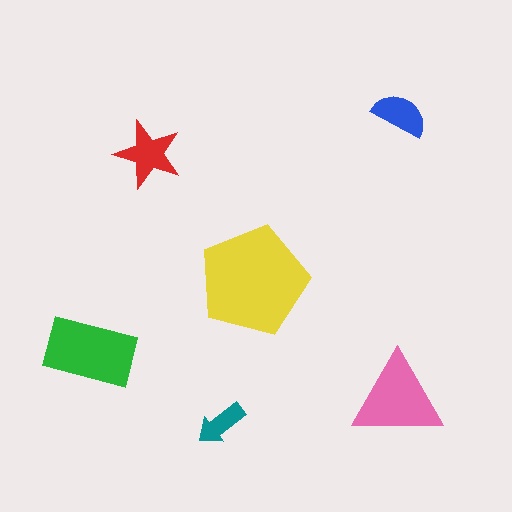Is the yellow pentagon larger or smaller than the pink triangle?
Larger.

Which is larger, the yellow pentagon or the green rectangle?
The yellow pentagon.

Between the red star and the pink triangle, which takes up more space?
The pink triangle.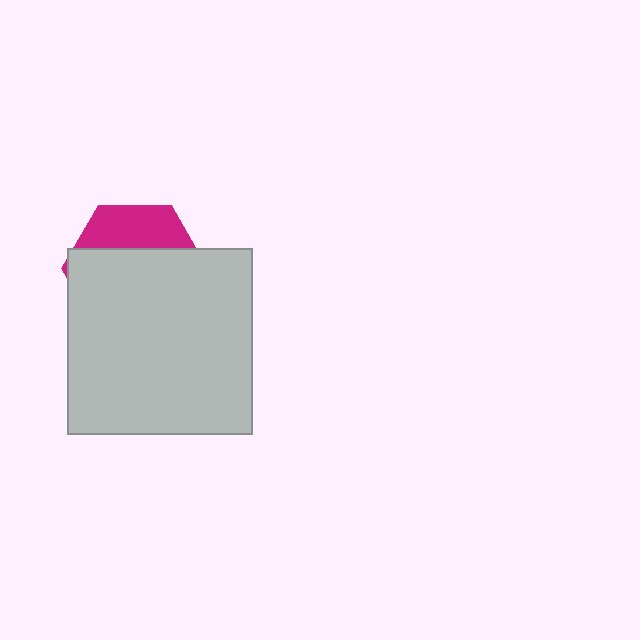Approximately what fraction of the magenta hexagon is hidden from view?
Roughly 70% of the magenta hexagon is hidden behind the light gray square.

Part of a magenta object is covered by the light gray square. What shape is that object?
It is a hexagon.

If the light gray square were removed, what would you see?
You would see the complete magenta hexagon.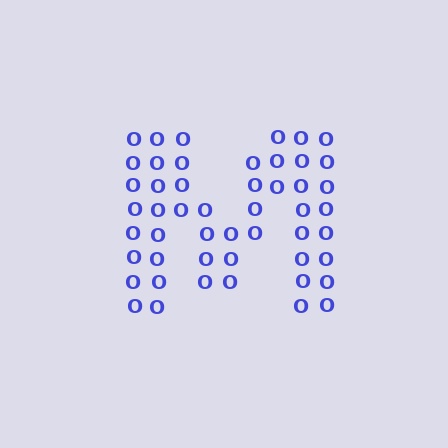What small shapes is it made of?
It is made of small letter O's.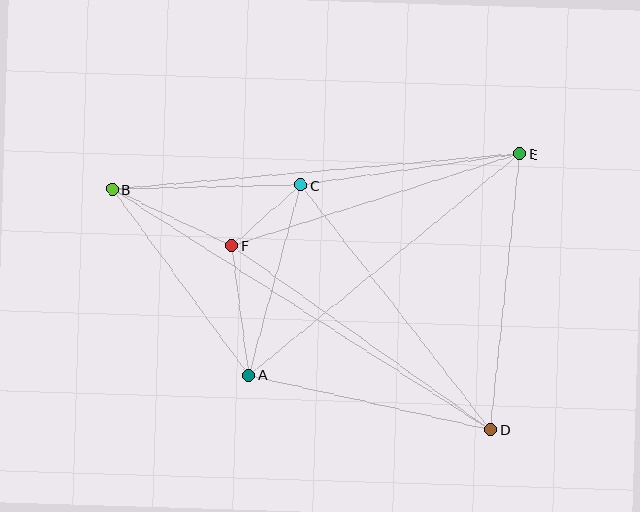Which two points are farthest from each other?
Points B and D are farthest from each other.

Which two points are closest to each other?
Points C and F are closest to each other.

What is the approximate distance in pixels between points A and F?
The distance between A and F is approximately 131 pixels.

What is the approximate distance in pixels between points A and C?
The distance between A and C is approximately 197 pixels.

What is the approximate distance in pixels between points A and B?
The distance between A and B is approximately 231 pixels.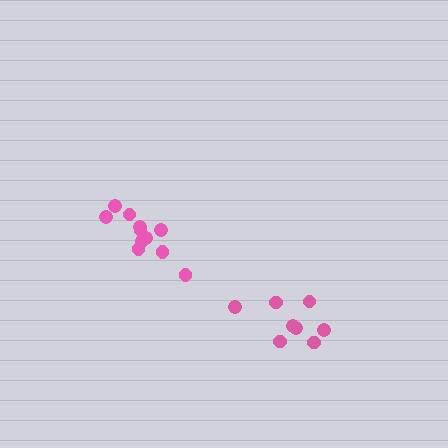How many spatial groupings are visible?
There are 2 spatial groupings.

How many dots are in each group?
Group 1: 11 dots, Group 2: 8 dots (19 total).